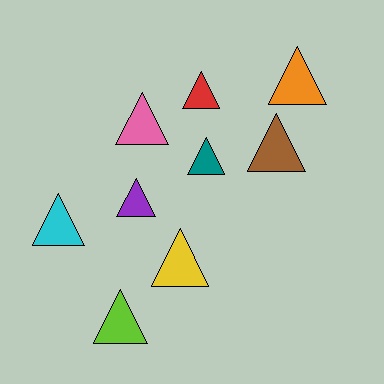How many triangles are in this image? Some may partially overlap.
There are 9 triangles.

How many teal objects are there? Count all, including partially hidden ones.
There is 1 teal object.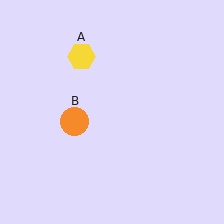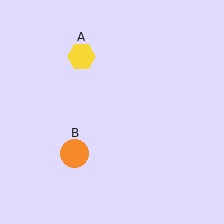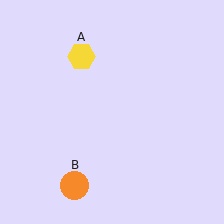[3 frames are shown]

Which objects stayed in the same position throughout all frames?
Yellow hexagon (object A) remained stationary.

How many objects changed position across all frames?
1 object changed position: orange circle (object B).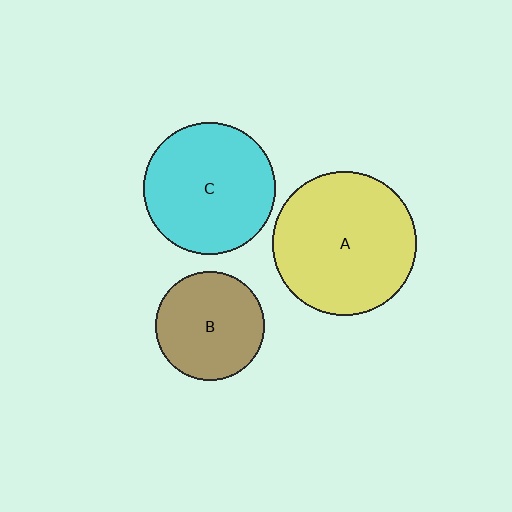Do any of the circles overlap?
No, none of the circles overlap.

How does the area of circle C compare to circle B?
Approximately 1.5 times.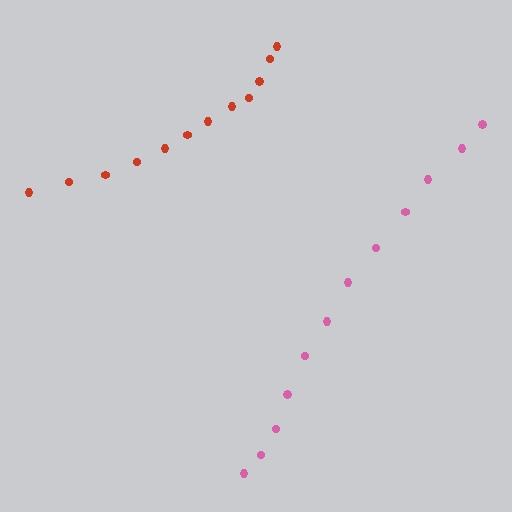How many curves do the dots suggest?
There are 2 distinct paths.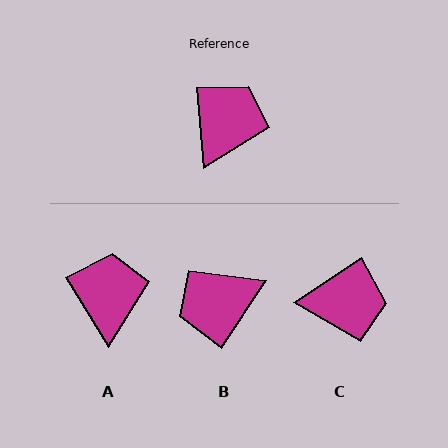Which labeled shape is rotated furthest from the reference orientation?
B, about 141 degrees away.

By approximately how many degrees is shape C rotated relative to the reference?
Approximately 62 degrees clockwise.